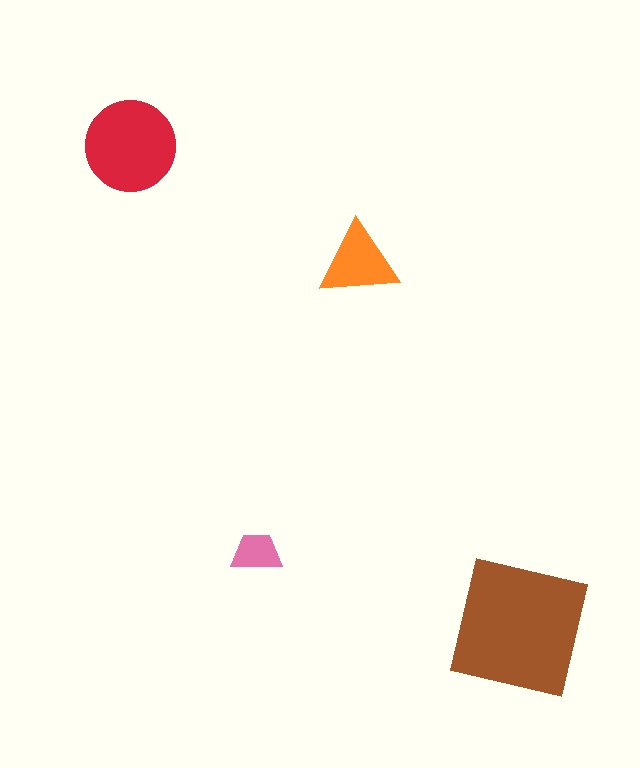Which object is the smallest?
The pink trapezoid.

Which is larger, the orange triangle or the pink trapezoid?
The orange triangle.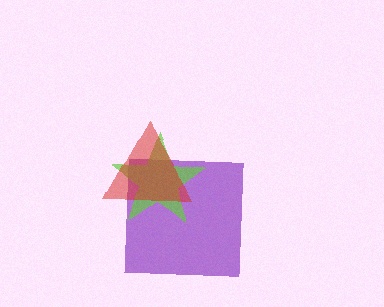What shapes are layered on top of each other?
The layered shapes are: a purple square, a lime star, a red triangle.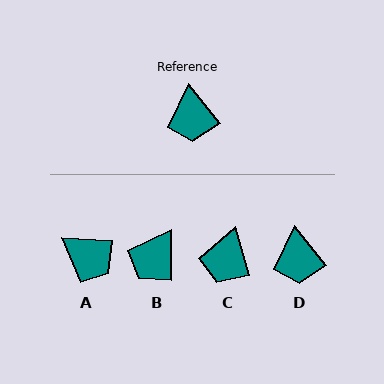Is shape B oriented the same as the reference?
No, it is off by about 38 degrees.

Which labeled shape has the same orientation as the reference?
D.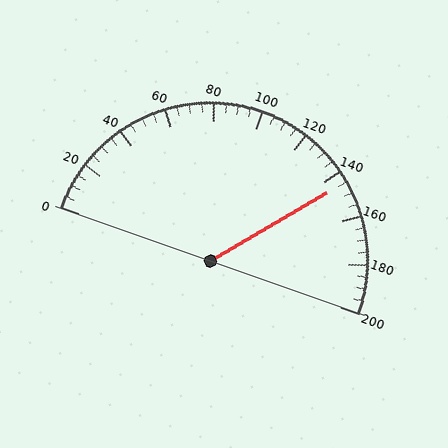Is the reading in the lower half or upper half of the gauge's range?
The reading is in the upper half of the range (0 to 200).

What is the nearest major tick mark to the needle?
The nearest major tick mark is 140.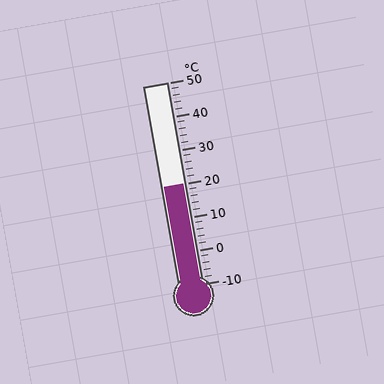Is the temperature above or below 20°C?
The temperature is at 20°C.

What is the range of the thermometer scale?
The thermometer scale ranges from -10°C to 50°C.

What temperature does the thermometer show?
The thermometer shows approximately 20°C.